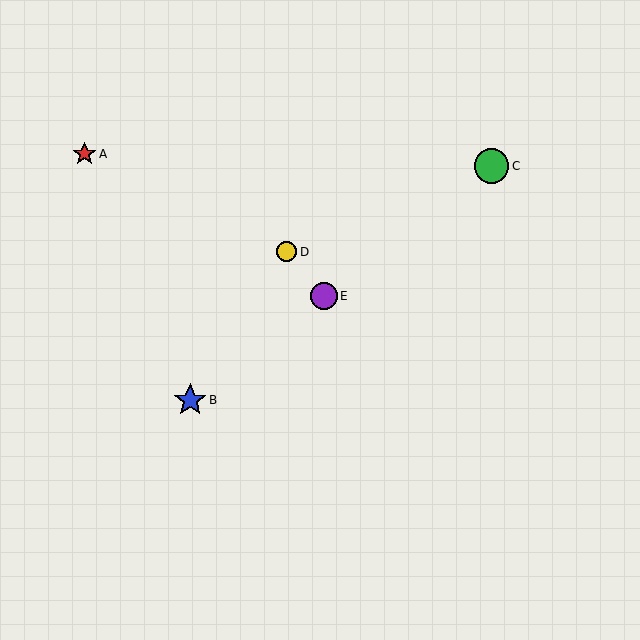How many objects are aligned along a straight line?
3 objects (B, C, E) are aligned along a straight line.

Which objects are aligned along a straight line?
Objects B, C, E are aligned along a straight line.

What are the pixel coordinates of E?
Object E is at (324, 296).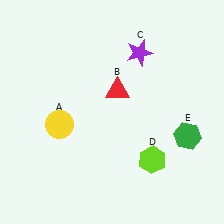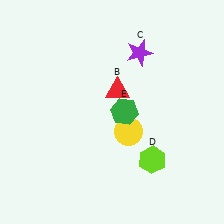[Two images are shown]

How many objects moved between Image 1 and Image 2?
2 objects moved between the two images.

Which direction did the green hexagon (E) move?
The green hexagon (E) moved left.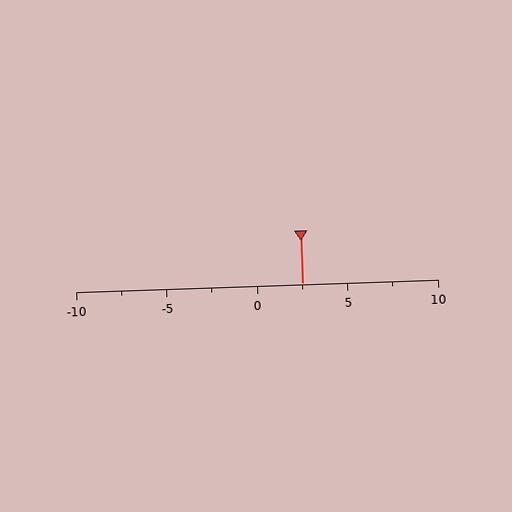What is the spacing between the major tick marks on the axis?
The major ticks are spaced 5 apart.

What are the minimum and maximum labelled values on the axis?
The axis runs from -10 to 10.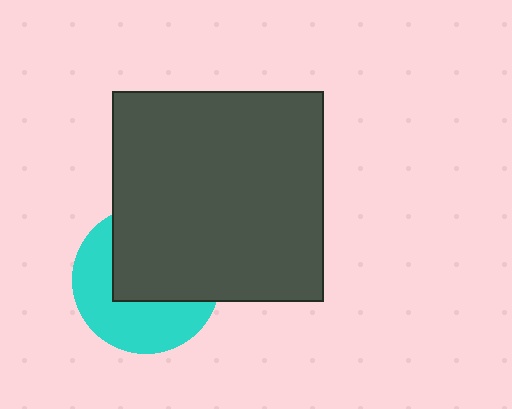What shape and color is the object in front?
The object in front is a dark gray square.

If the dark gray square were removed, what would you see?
You would see the complete cyan circle.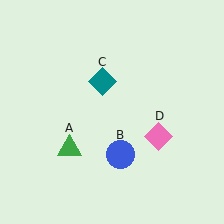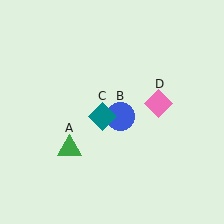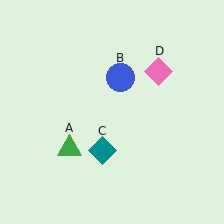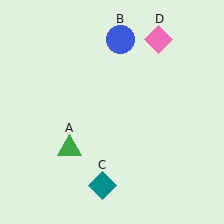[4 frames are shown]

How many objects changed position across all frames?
3 objects changed position: blue circle (object B), teal diamond (object C), pink diamond (object D).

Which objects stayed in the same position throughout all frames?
Green triangle (object A) remained stationary.